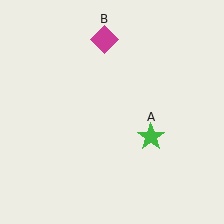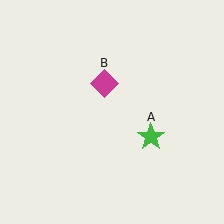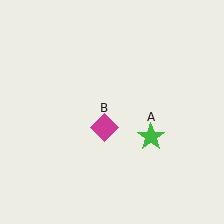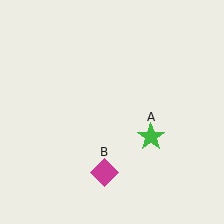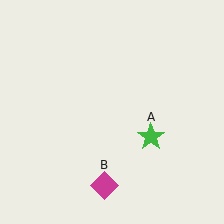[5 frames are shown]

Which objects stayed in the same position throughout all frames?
Green star (object A) remained stationary.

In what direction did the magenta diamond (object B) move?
The magenta diamond (object B) moved down.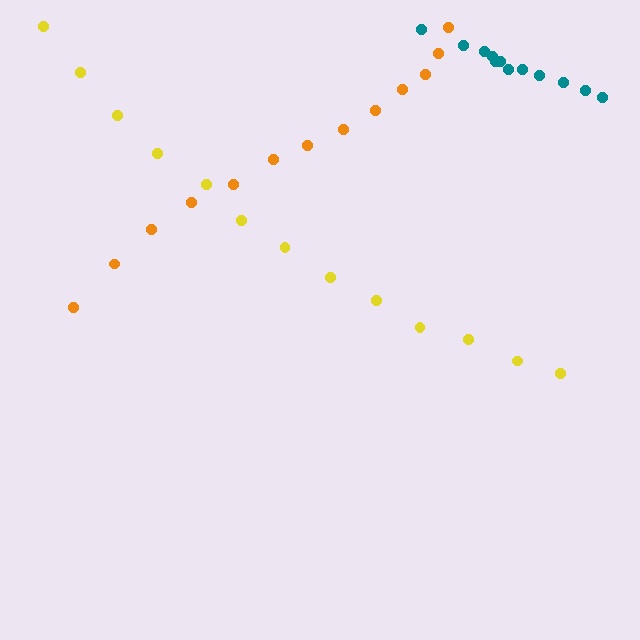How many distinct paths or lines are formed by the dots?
There are 3 distinct paths.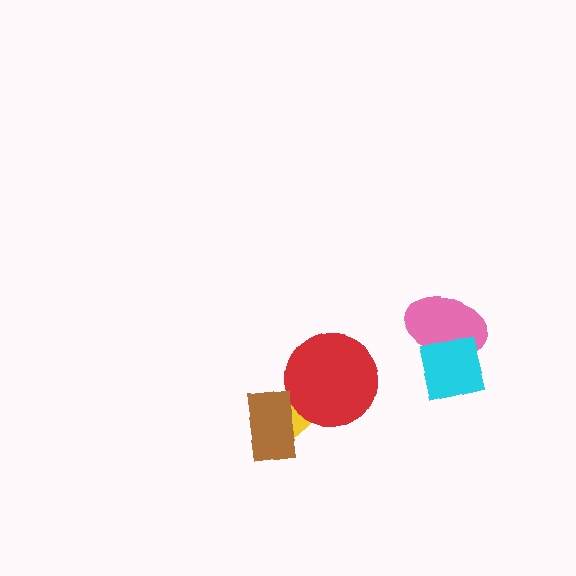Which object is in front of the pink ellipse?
The cyan square is in front of the pink ellipse.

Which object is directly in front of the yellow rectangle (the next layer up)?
The red circle is directly in front of the yellow rectangle.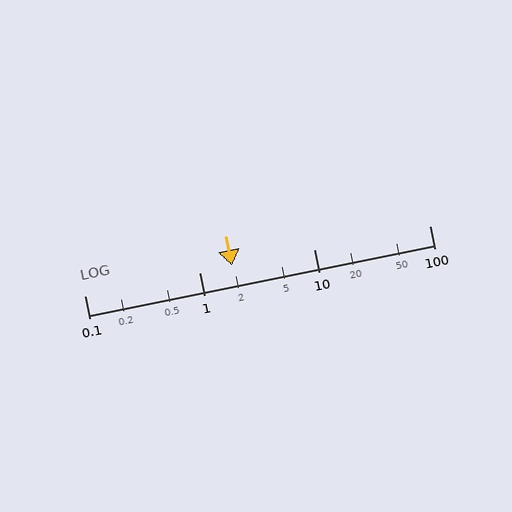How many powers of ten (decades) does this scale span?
The scale spans 3 decades, from 0.1 to 100.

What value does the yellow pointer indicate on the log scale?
The pointer indicates approximately 1.9.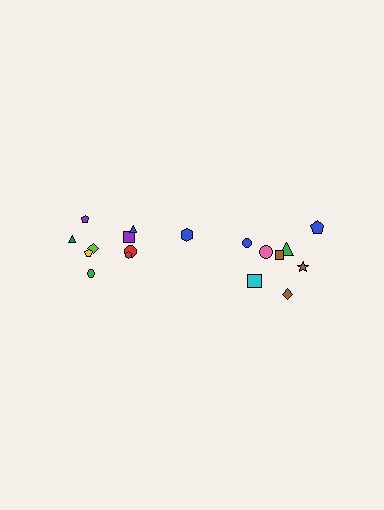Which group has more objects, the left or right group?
The left group.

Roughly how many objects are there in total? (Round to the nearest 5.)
Roughly 20 objects in total.